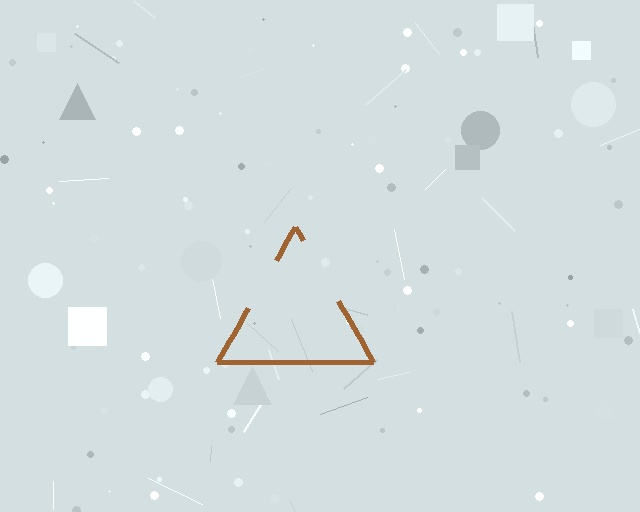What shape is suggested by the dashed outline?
The dashed outline suggests a triangle.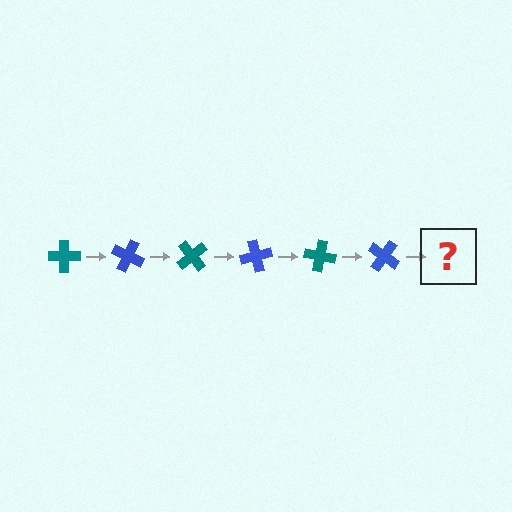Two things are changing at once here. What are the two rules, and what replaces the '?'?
The two rules are that it rotates 25 degrees each step and the color cycles through teal and blue. The '?' should be a teal cross, rotated 150 degrees from the start.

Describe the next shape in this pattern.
It should be a teal cross, rotated 150 degrees from the start.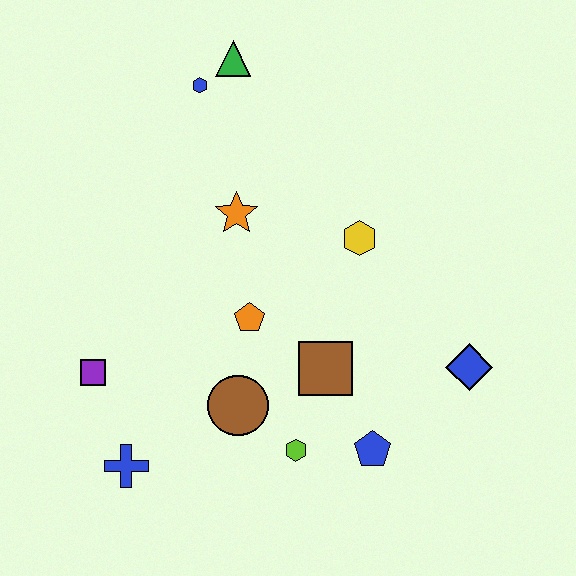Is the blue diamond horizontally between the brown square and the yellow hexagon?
No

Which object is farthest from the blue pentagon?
The green triangle is farthest from the blue pentagon.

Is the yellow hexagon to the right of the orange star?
Yes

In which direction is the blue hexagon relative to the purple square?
The blue hexagon is above the purple square.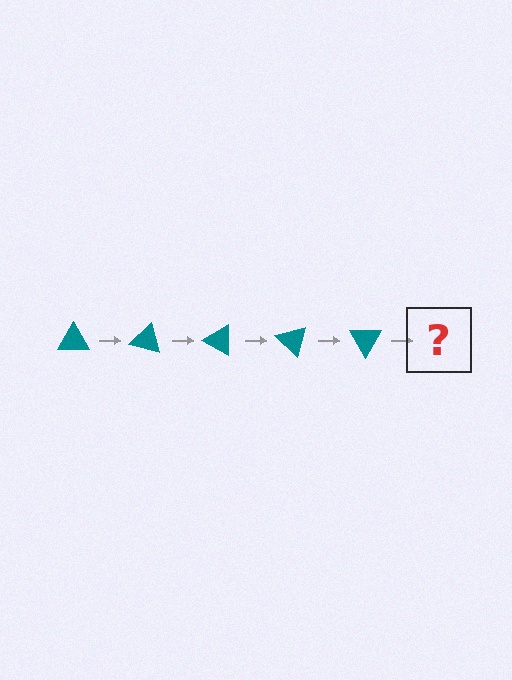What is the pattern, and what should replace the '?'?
The pattern is that the triangle rotates 15 degrees each step. The '?' should be a teal triangle rotated 75 degrees.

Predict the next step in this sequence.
The next step is a teal triangle rotated 75 degrees.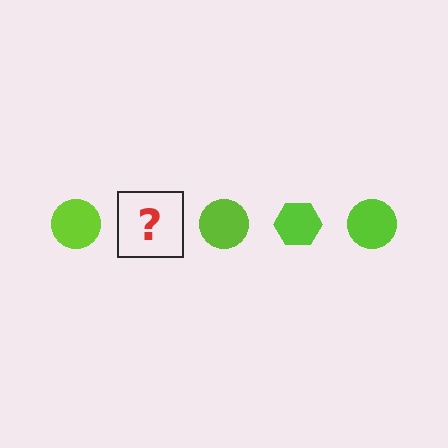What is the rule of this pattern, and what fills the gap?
The rule is that the pattern cycles through circle, hexagon shapes in lime. The gap should be filled with a lime hexagon.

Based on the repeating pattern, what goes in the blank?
The blank should be a lime hexagon.